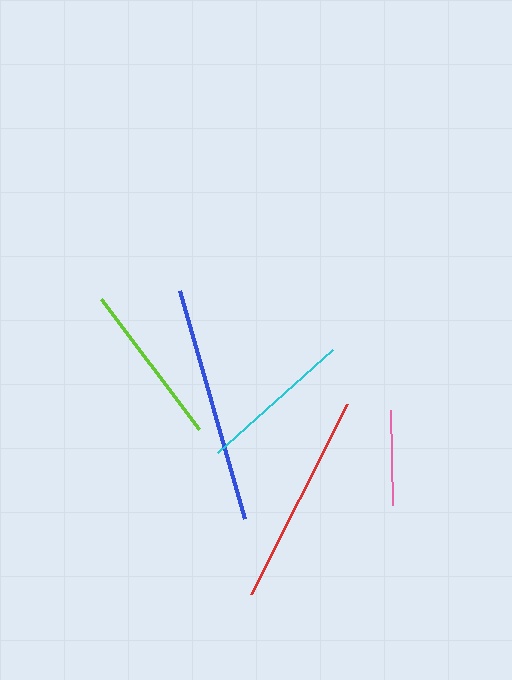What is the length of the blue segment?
The blue segment is approximately 237 pixels long.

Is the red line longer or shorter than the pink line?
The red line is longer than the pink line.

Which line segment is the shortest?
The pink line is the shortest at approximately 96 pixels.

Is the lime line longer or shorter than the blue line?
The blue line is longer than the lime line.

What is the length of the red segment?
The red segment is approximately 213 pixels long.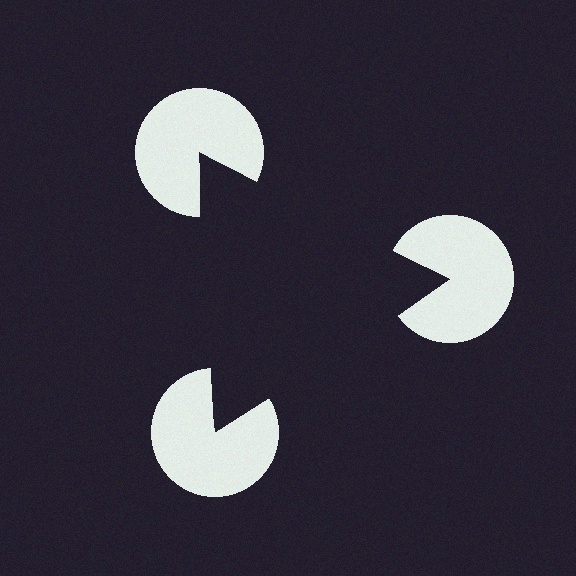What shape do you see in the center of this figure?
An illusory triangle — its edges are inferred from the aligned wedge cuts in the pac-man discs, not physically drawn.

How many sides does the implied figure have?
3 sides.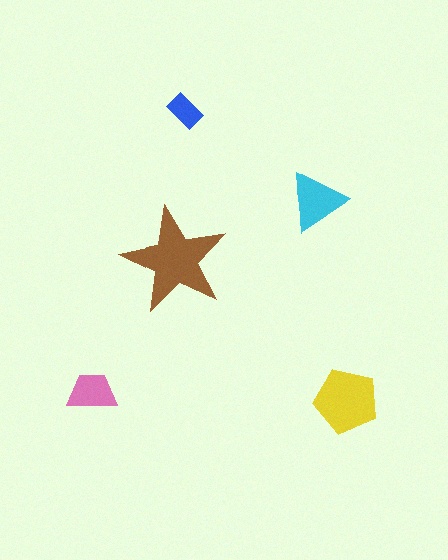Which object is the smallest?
The blue rectangle.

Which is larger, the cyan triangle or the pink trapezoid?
The cyan triangle.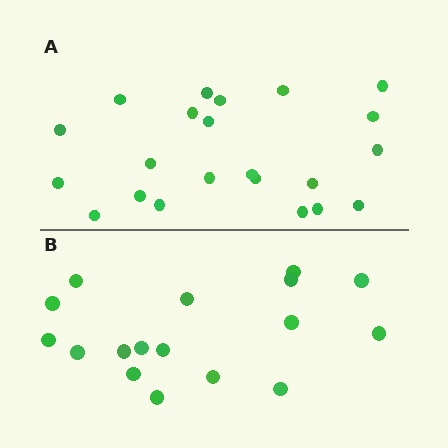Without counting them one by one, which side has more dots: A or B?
Region A (the top region) has more dots.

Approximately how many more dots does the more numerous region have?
Region A has about 5 more dots than region B.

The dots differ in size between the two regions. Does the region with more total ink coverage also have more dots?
No. Region B has more total ink coverage because its dots are larger, but region A actually contains more individual dots. Total area can be misleading — the number of items is what matters here.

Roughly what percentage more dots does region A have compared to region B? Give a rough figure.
About 30% more.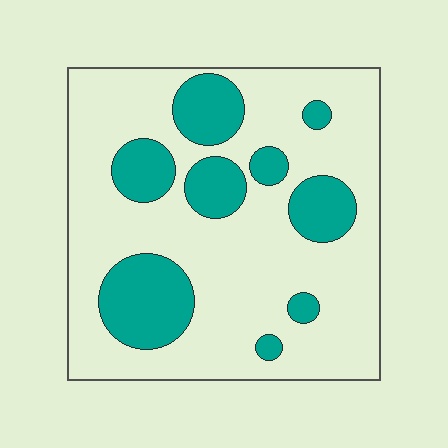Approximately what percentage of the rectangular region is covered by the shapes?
Approximately 25%.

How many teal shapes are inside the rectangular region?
9.